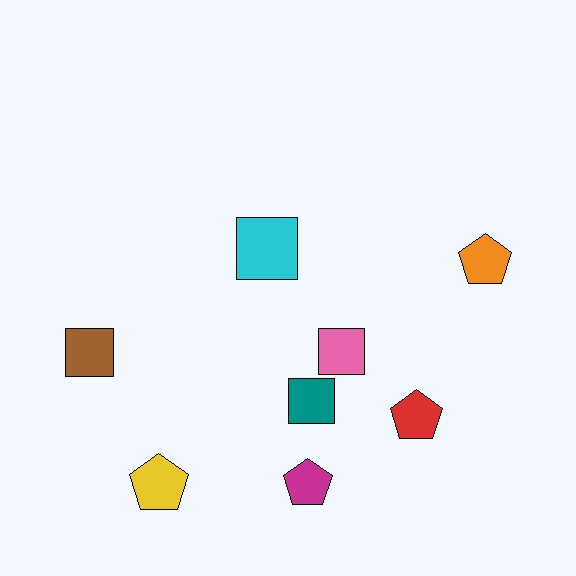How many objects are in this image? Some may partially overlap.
There are 8 objects.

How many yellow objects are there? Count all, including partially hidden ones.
There is 1 yellow object.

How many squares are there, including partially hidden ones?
There are 4 squares.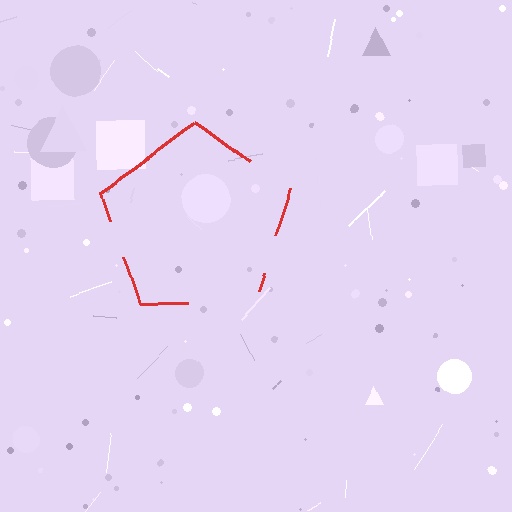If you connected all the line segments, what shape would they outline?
They would outline a pentagon.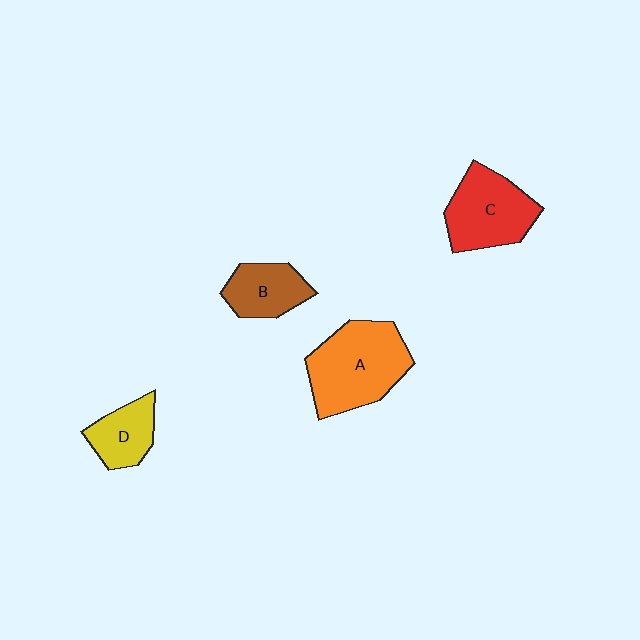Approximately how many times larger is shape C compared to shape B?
Approximately 1.5 times.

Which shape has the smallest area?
Shape D (yellow).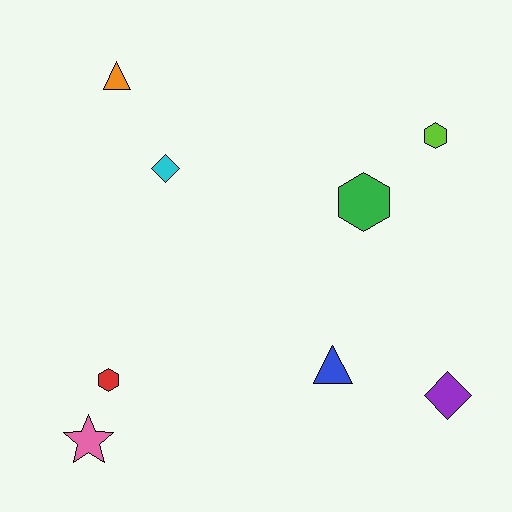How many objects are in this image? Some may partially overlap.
There are 8 objects.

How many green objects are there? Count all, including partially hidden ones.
There is 1 green object.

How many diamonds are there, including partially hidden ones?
There are 2 diamonds.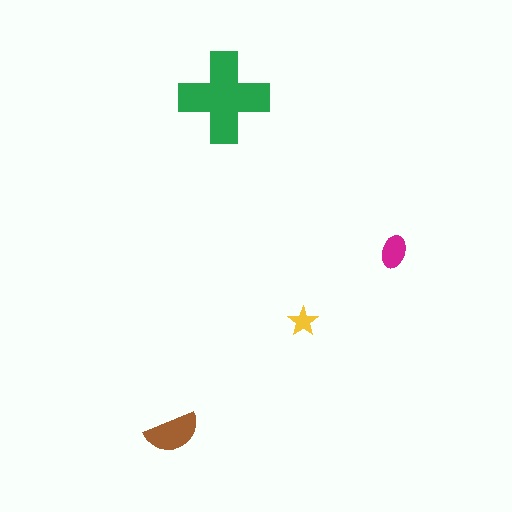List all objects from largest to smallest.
The green cross, the brown semicircle, the magenta ellipse, the yellow star.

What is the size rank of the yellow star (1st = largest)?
4th.